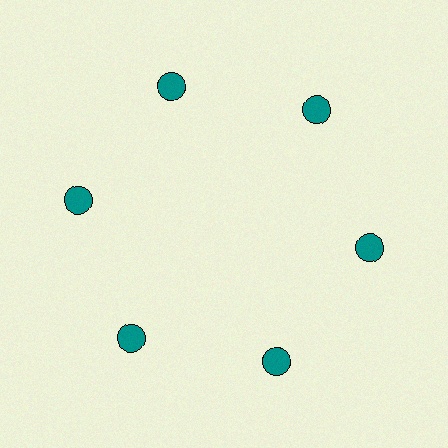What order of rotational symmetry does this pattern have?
This pattern has 6-fold rotational symmetry.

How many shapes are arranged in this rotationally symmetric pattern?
There are 6 shapes, arranged in 6 groups of 1.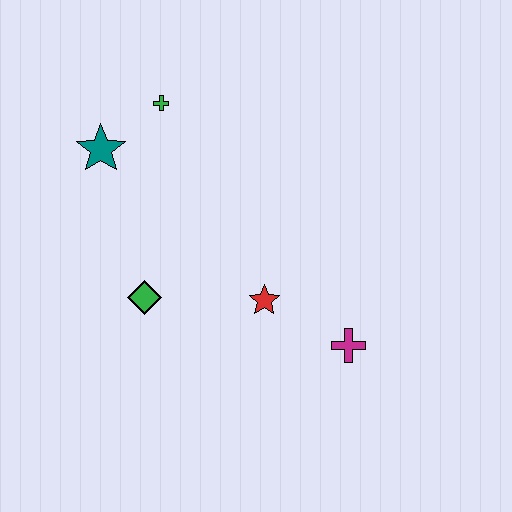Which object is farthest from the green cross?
The magenta cross is farthest from the green cross.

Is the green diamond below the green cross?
Yes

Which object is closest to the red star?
The magenta cross is closest to the red star.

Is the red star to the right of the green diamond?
Yes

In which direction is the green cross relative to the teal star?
The green cross is to the right of the teal star.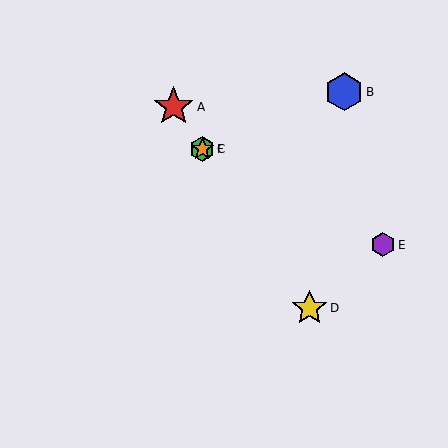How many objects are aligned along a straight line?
4 objects (A, C, D, F) are aligned along a straight line.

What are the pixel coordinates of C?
Object C is at (202, 149).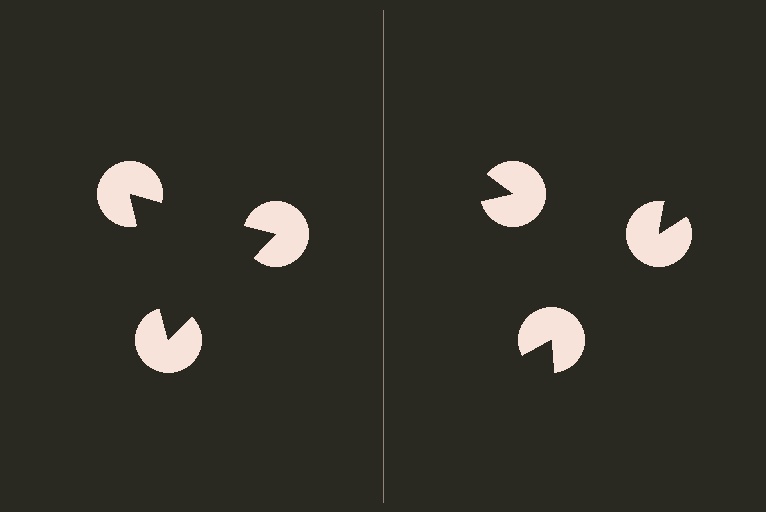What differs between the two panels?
The pac-man discs are positioned identically on both sides; only the wedge orientations differ. On the left they align to a triangle; on the right they are misaligned.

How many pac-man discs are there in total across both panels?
6 — 3 on each side.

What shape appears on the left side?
An illusory triangle.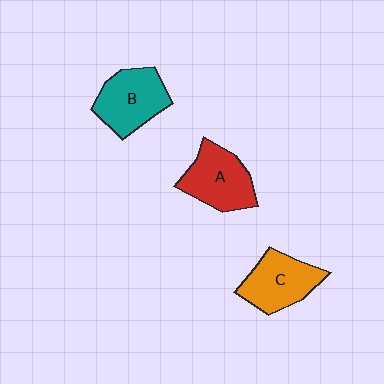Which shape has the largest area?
Shape B (teal).